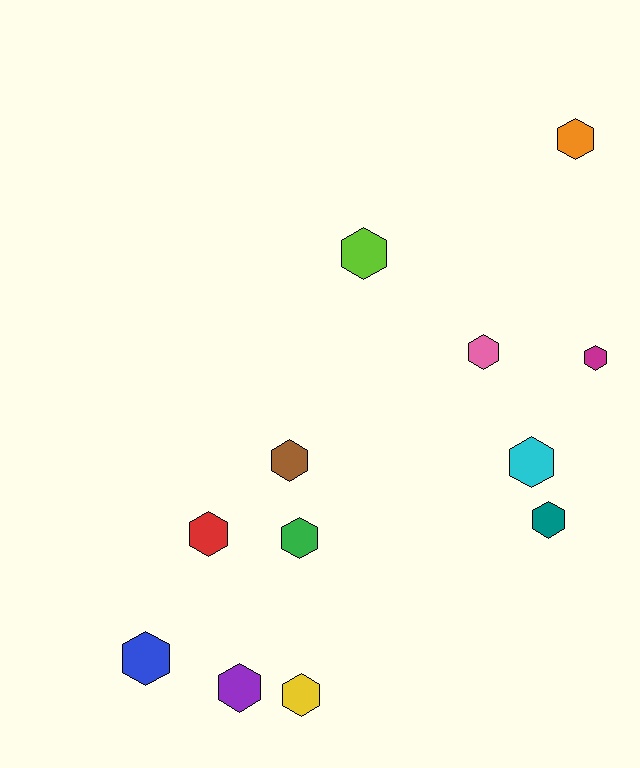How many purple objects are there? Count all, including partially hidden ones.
There is 1 purple object.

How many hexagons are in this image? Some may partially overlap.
There are 12 hexagons.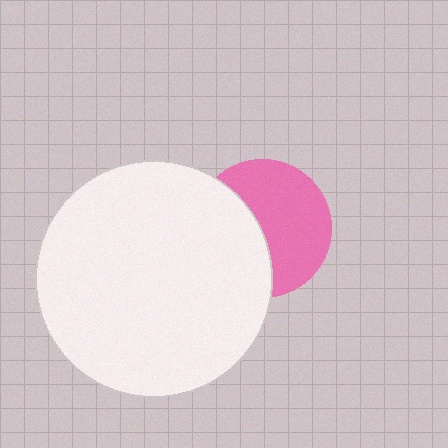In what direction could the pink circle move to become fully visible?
The pink circle could move right. That would shift it out from behind the white circle entirely.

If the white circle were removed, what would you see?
You would see the complete pink circle.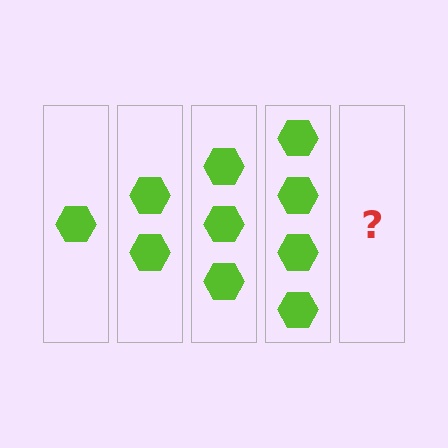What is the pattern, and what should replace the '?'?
The pattern is that each step adds one more hexagon. The '?' should be 5 hexagons.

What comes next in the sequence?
The next element should be 5 hexagons.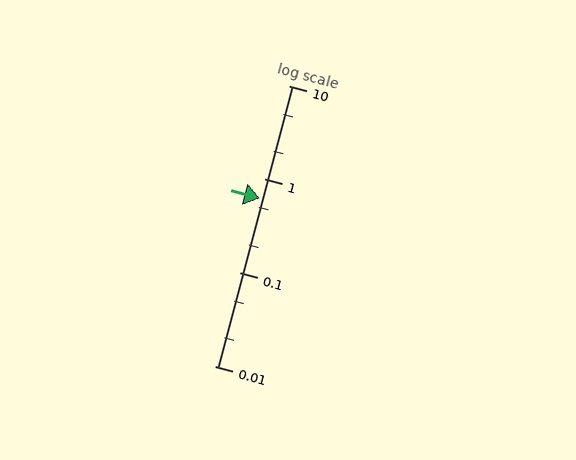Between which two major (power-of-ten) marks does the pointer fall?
The pointer is between 0.1 and 1.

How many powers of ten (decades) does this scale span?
The scale spans 3 decades, from 0.01 to 10.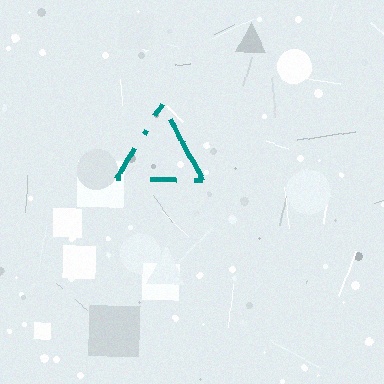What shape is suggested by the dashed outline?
The dashed outline suggests a triangle.